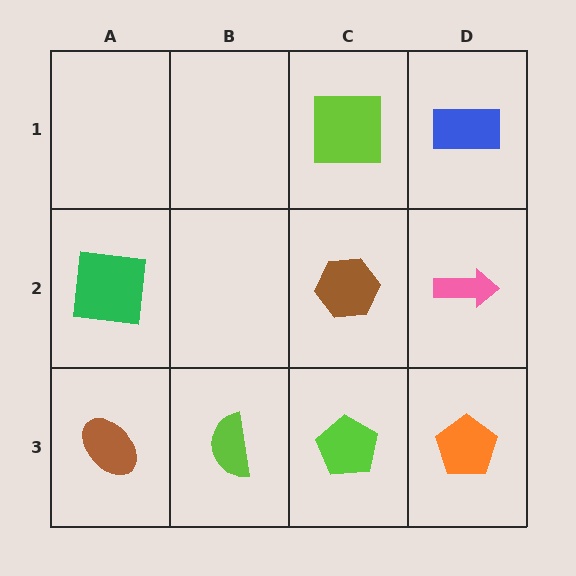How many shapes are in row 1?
2 shapes.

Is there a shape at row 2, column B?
No, that cell is empty.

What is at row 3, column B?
A lime semicircle.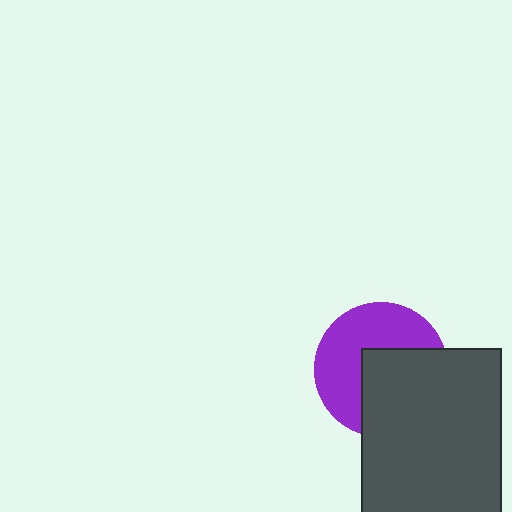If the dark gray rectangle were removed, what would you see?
You would see the complete purple circle.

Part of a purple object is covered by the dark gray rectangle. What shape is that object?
It is a circle.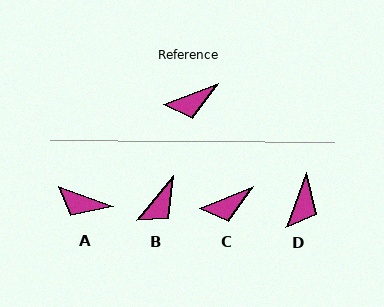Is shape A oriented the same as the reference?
No, it is off by about 42 degrees.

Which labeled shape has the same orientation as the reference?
C.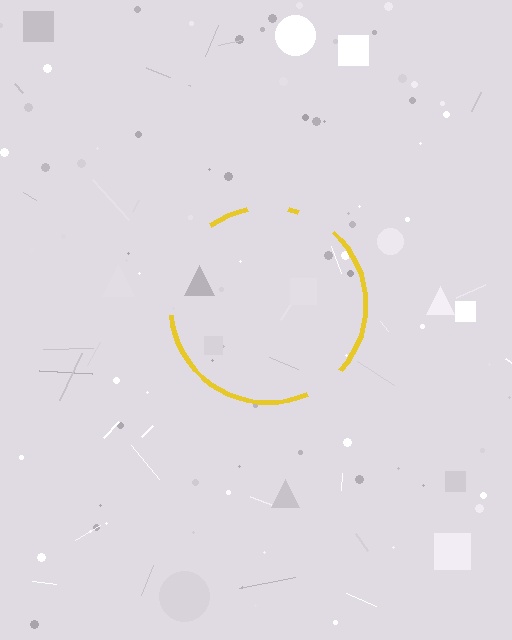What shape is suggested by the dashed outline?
The dashed outline suggests a circle.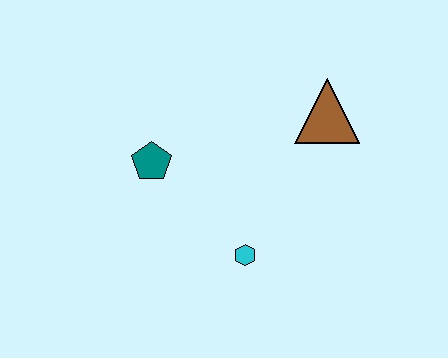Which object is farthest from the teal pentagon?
The brown triangle is farthest from the teal pentagon.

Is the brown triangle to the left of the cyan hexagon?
No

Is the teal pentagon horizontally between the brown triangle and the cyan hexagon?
No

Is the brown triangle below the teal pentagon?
No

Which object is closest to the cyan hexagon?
The teal pentagon is closest to the cyan hexagon.